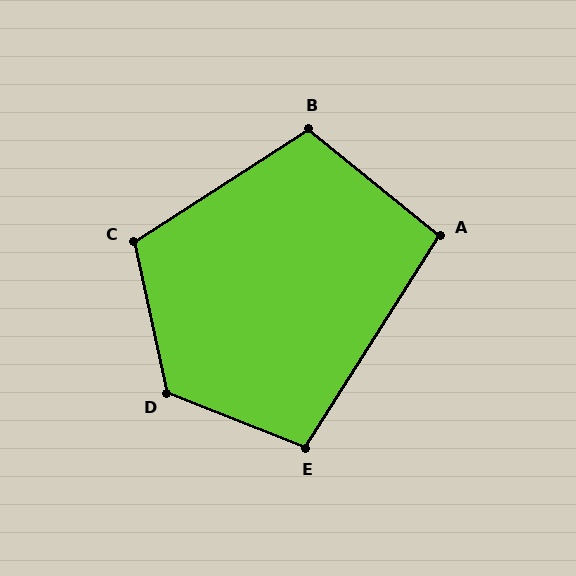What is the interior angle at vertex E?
Approximately 101 degrees (obtuse).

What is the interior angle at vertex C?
Approximately 111 degrees (obtuse).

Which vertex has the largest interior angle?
D, at approximately 123 degrees.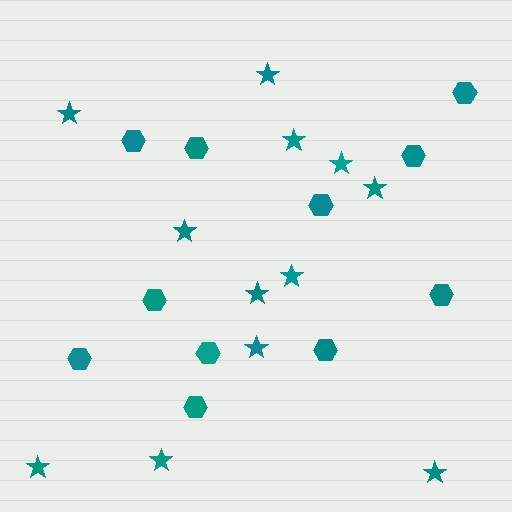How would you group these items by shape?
There are 2 groups: one group of hexagons (11) and one group of stars (12).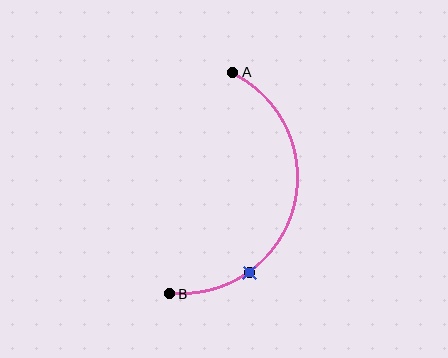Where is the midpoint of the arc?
The arc midpoint is the point on the curve farthest from the straight line joining A and B. It sits to the right of that line.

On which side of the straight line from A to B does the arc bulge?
The arc bulges to the right of the straight line connecting A and B.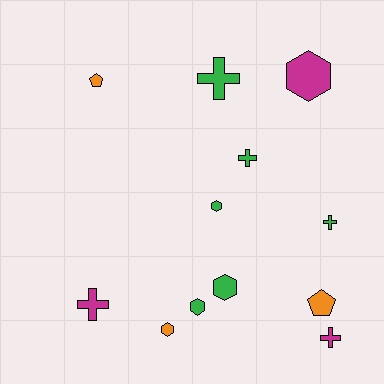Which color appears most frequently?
Green, with 6 objects.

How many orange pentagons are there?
There are 2 orange pentagons.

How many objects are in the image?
There are 12 objects.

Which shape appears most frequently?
Hexagon, with 5 objects.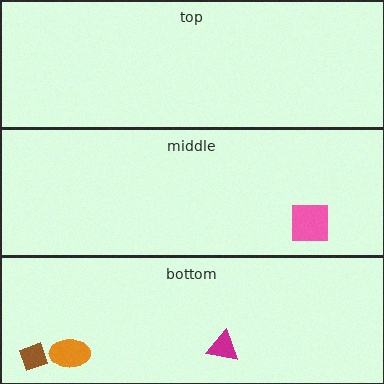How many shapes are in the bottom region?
3.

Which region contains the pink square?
The middle region.